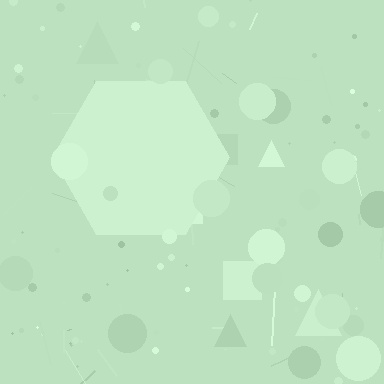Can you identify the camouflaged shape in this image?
The camouflaged shape is a hexagon.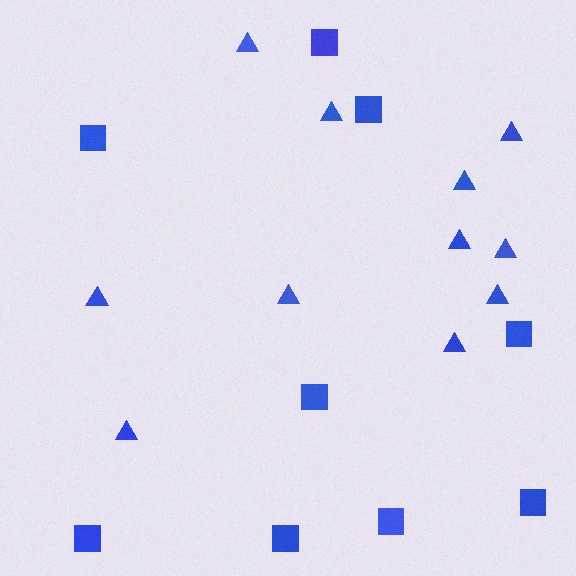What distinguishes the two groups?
There are 2 groups: one group of triangles (11) and one group of squares (9).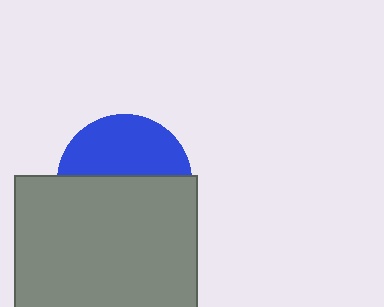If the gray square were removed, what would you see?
You would see the complete blue circle.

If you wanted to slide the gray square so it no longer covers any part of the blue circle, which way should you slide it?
Slide it down — that is the most direct way to separate the two shapes.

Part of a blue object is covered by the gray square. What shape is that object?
It is a circle.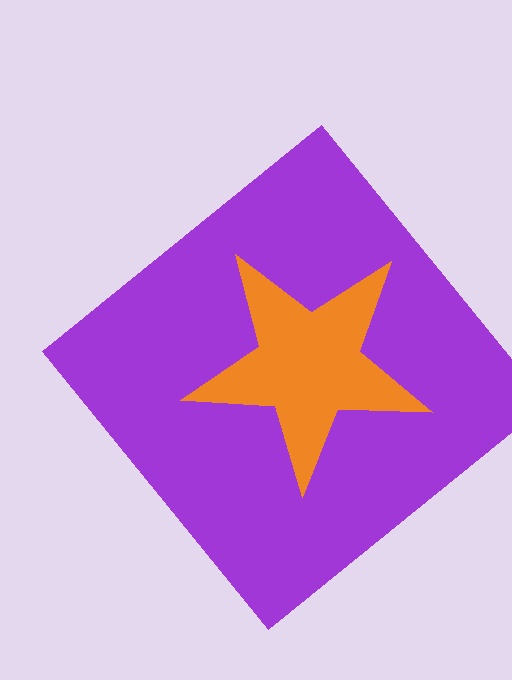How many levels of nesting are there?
2.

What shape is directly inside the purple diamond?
The orange star.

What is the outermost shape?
The purple diamond.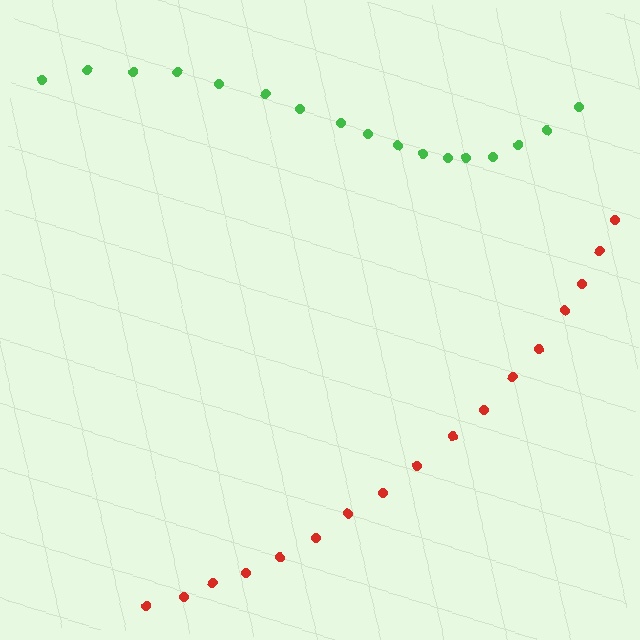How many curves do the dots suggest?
There are 2 distinct paths.